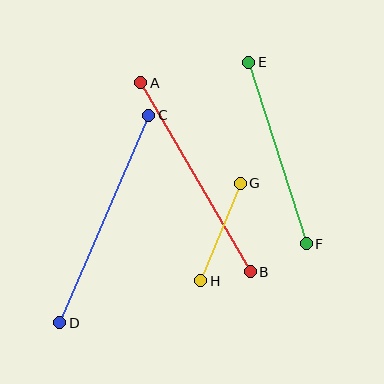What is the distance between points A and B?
The distance is approximately 218 pixels.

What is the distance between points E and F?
The distance is approximately 190 pixels.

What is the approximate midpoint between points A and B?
The midpoint is at approximately (196, 177) pixels.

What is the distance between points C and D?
The distance is approximately 226 pixels.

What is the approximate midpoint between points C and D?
The midpoint is at approximately (104, 219) pixels.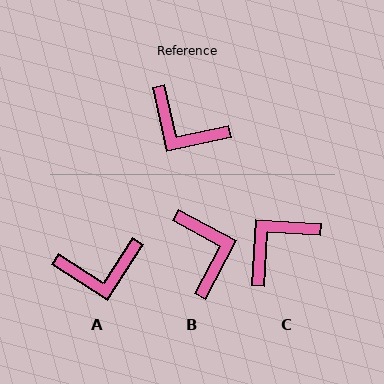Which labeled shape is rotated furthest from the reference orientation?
B, about 140 degrees away.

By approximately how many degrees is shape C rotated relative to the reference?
Approximately 105 degrees clockwise.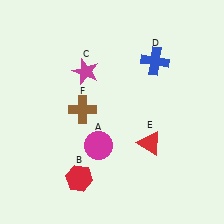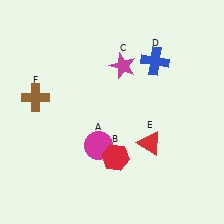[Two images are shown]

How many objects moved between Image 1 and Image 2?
3 objects moved between the two images.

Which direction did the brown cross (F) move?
The brown cross (F) moved left.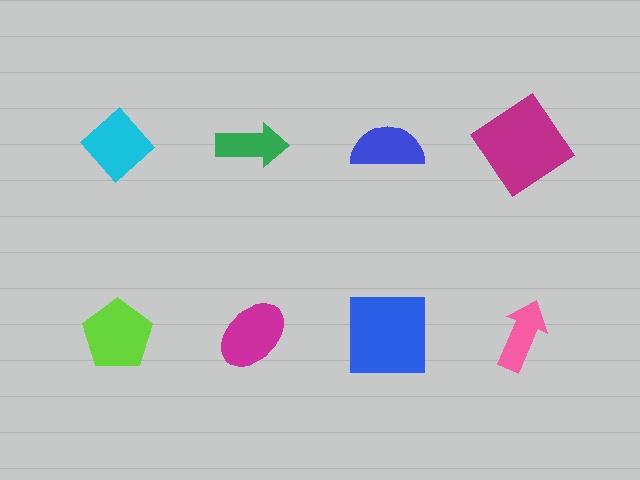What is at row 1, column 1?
A cyan diamond.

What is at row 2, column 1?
A lime pentagon.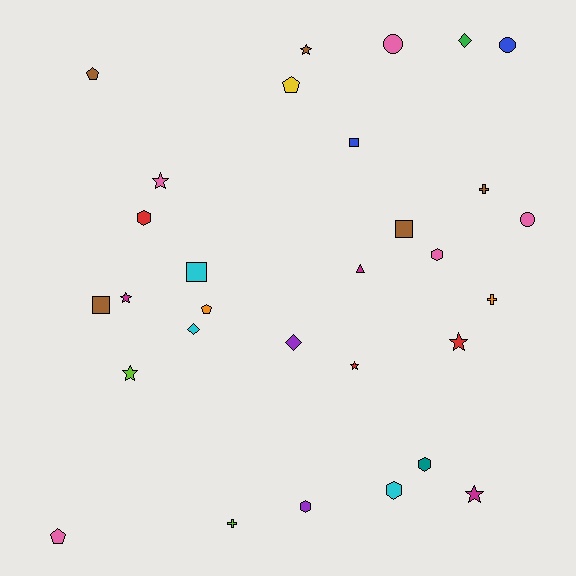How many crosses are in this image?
There are 3 crosses.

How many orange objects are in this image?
There are 2 orange objects.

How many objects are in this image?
There are 30 objects.